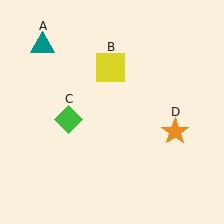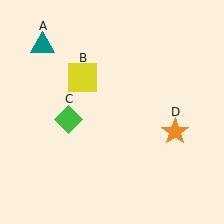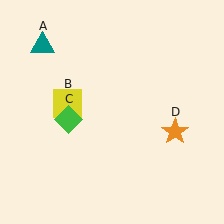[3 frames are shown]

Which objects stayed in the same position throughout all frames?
Teal triangle (object A) and green diamond (object C) and orange star (object D) remained stationary.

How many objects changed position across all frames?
1 object changed position: yellow square (object B).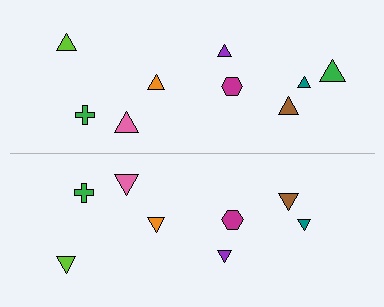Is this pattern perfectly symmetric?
No, the pattern is not perfectly symmetric. A green triangle is missing from the bottom side.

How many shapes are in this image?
There are 17 shapes in this image.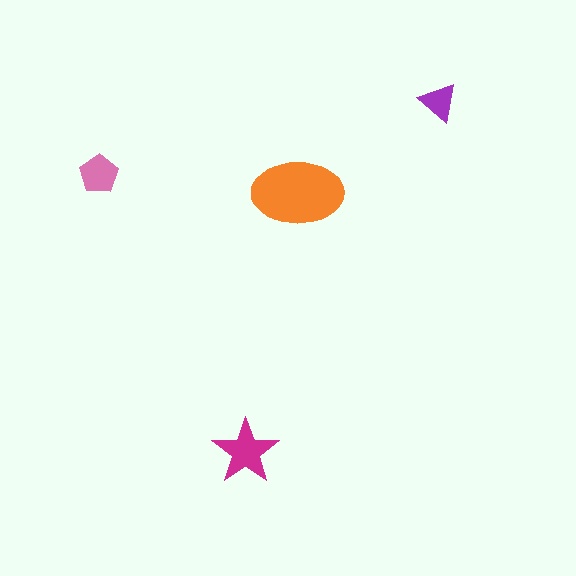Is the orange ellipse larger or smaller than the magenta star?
Larger.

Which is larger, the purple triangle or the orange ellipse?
The orange ellipse.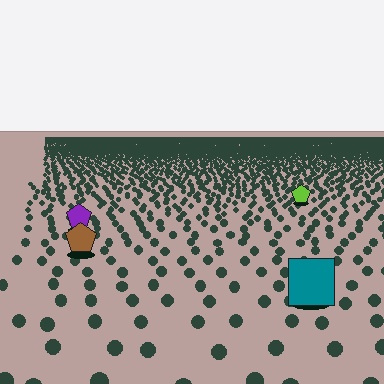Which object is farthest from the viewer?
The lime pentagon is farthest from the viewer. It appears smaller and the ground texture around it is denser.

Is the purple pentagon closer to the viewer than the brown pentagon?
No. The brown pentagon is closer — you can tell from the texture gradient: the ground texture is coarser near it.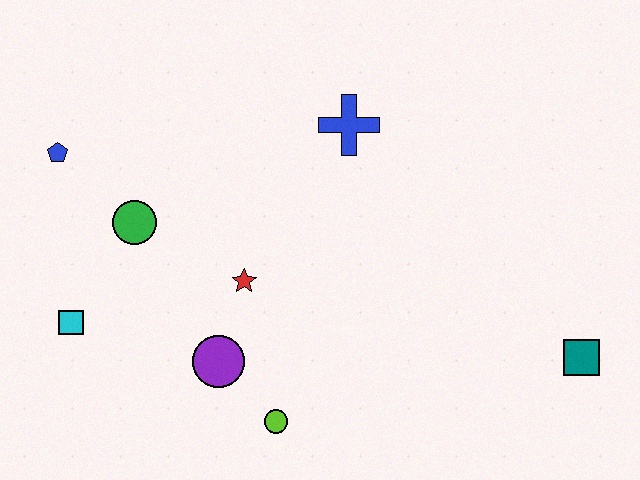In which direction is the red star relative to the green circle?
The red star is to the right of the green circle.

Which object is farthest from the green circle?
The teal square is farthest from the green circle.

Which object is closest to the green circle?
The blue pentagon is closest to the green circle.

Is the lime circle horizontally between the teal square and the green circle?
Yes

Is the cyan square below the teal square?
No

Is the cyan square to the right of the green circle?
No